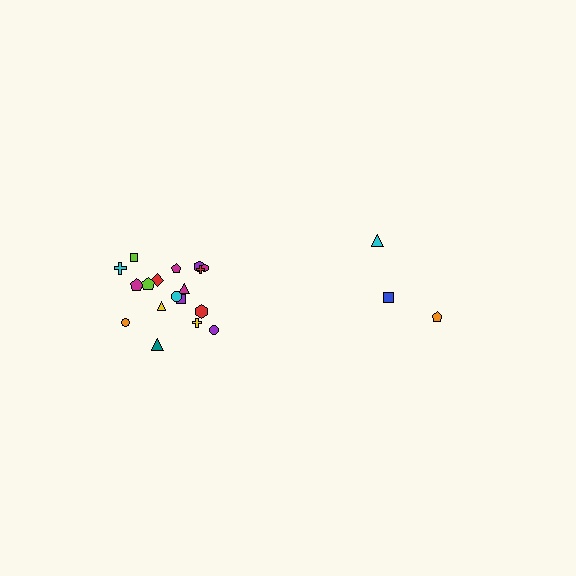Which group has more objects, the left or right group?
The left group.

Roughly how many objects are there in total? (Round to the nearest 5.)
Roughly 20 objects in total.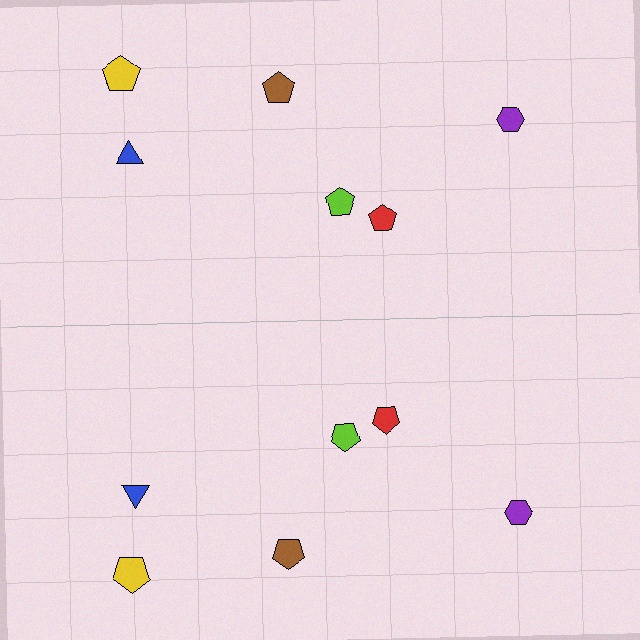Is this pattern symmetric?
Yes, this pattern has bilateral (reflection) symmetry.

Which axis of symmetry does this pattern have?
The pattern has a horizontal axis of symmetry running through the center of the image.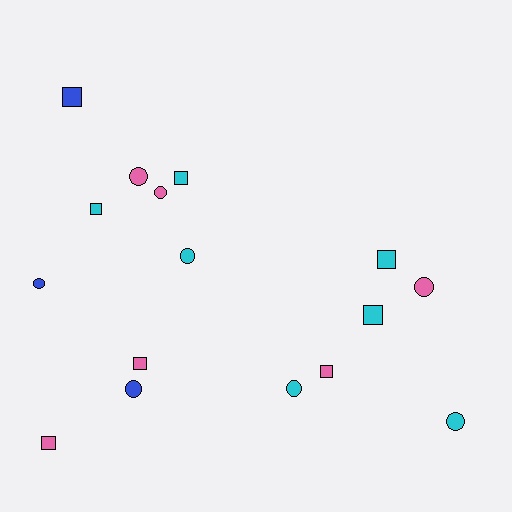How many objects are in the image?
There are 16 objects.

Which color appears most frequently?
Cyan, with 7 objects.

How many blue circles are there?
There are 2 blue circles.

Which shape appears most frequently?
Circle, with 8 objects.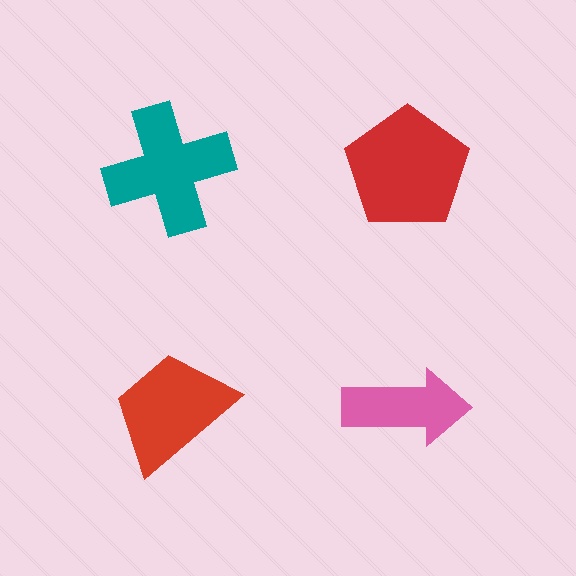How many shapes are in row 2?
2 shapes.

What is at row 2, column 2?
A pink arrow.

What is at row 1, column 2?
A red pentagon.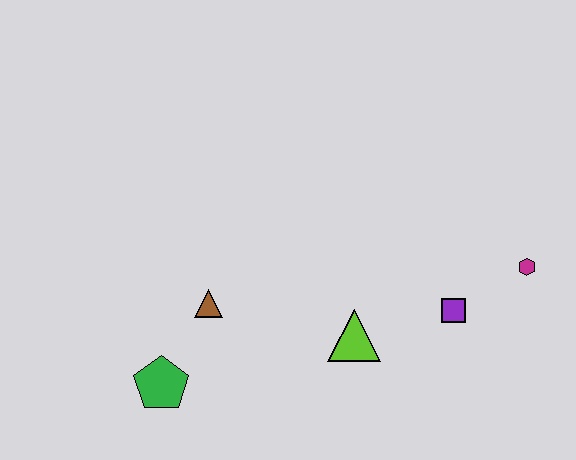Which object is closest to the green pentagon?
The brown triangle is closest to the green pentagon.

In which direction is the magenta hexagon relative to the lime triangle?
The magenta hexagon is to the right of the lime triangle.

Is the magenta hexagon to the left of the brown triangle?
No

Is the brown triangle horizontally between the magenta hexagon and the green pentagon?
Yes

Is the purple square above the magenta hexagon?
No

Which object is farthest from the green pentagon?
The magenta hexagon is farthest from the green pentagon.